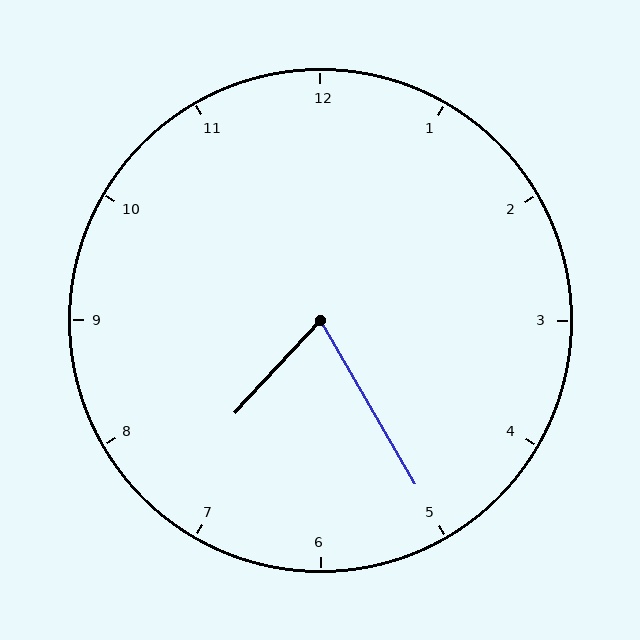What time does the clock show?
7:25.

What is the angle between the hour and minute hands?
Approximately 72 degrees.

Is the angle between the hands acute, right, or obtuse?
It is acute.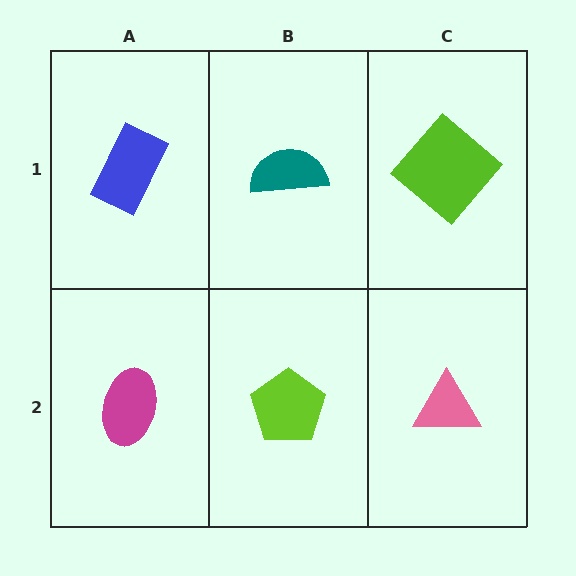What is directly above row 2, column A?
A blue rectangle.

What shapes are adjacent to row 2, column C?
A lime diamond (row 1, column C), a lime pentagon (row 2, column B).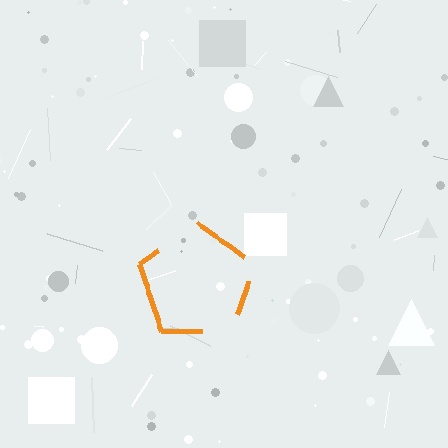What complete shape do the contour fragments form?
The contour fragments form a pentagon.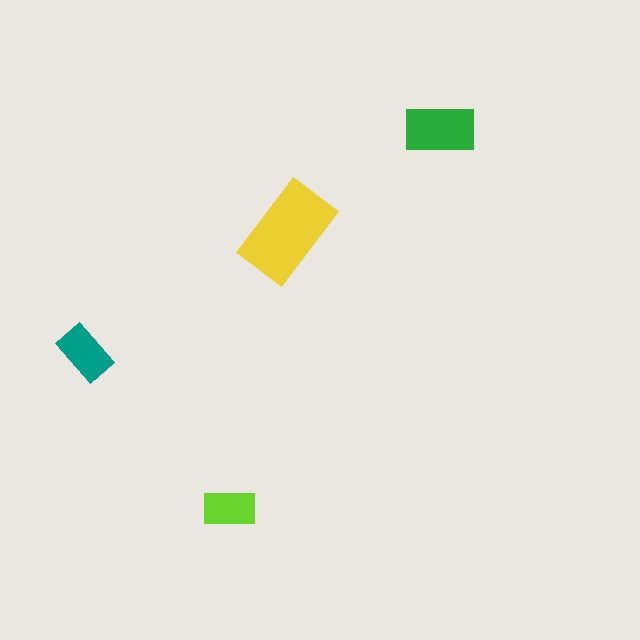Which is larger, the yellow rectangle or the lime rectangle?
The yellow one.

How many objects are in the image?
There are 4 objects in the image.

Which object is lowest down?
The lime rectangle is bottommost.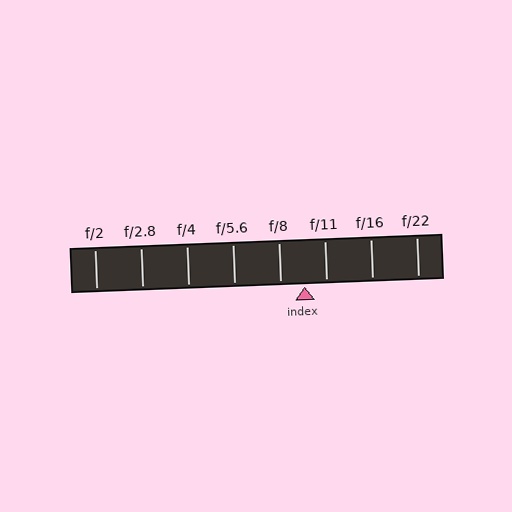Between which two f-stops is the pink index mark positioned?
The index mark is between f/8 and f/11.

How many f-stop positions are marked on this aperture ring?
There are 8 f-stop positions marked.